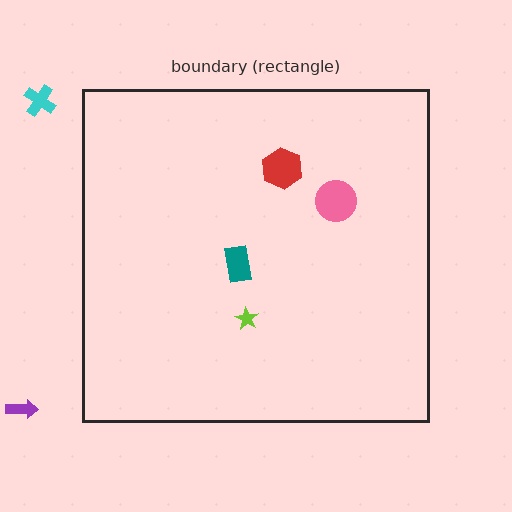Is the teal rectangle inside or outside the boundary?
Inside.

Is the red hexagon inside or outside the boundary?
Inside.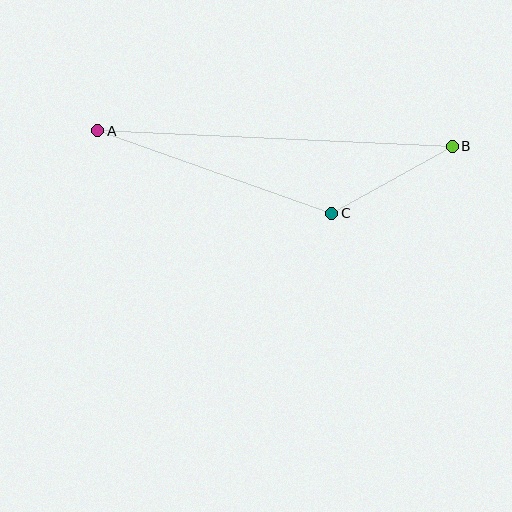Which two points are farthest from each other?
Points A and B are farthest from each other.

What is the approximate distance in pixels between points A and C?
The distance between A and C is approximately 248 pixels.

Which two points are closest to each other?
Points B and C are closest to each other.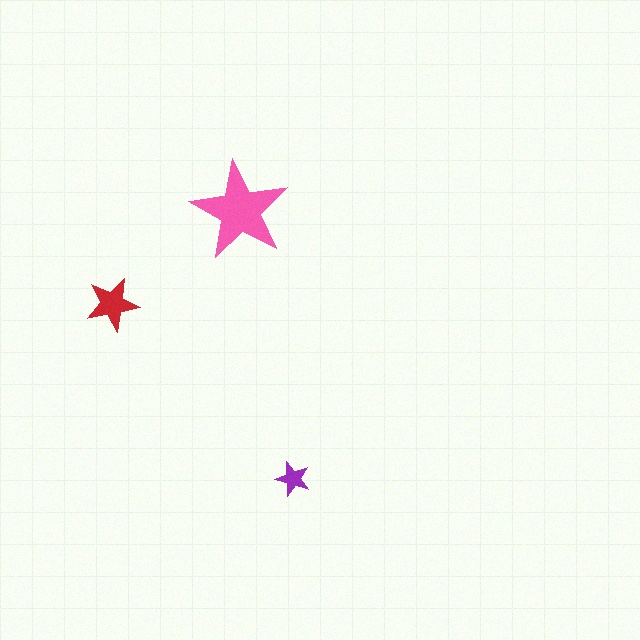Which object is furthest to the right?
The purple star is rightmost.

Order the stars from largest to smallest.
the pink one, the red one, the purple one.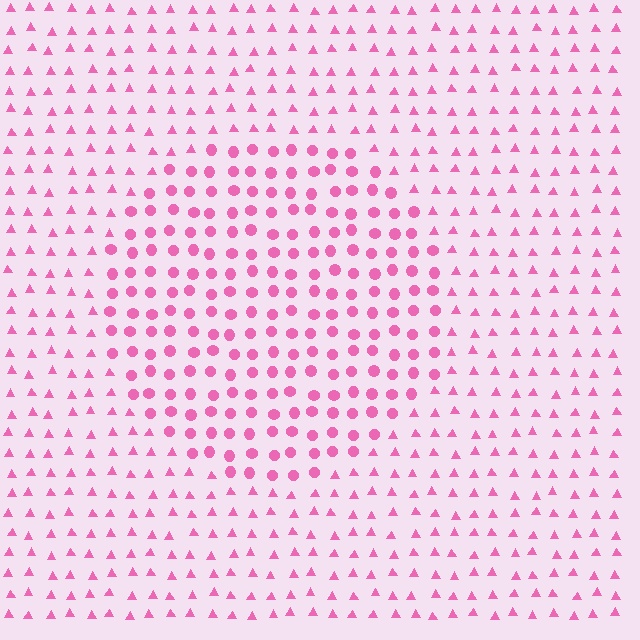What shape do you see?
I see a circle.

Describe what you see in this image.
The image is filled with small pink elements arranged in a uniform grid. A circle-shaped region contains circles, while the surrounding area contains triangles. The boundary is defined purely by the change in element shape.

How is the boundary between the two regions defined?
The boundary is defined by a change in element shape: circles inside vs. triangles outside. All elements share the same color and spacing.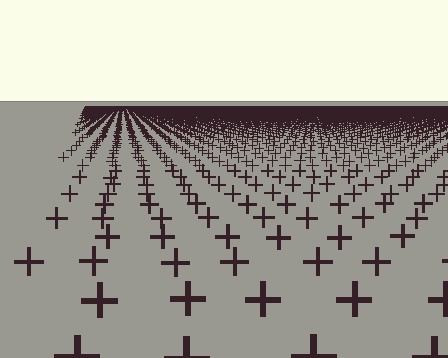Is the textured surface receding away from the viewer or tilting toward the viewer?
The surface is receding away from the viewer. Texture elements get smaller and denser toward the top.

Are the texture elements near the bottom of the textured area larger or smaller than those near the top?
Larger. Near the bottom, elements are closer to the viewer and appear at a bigger on-screen size.